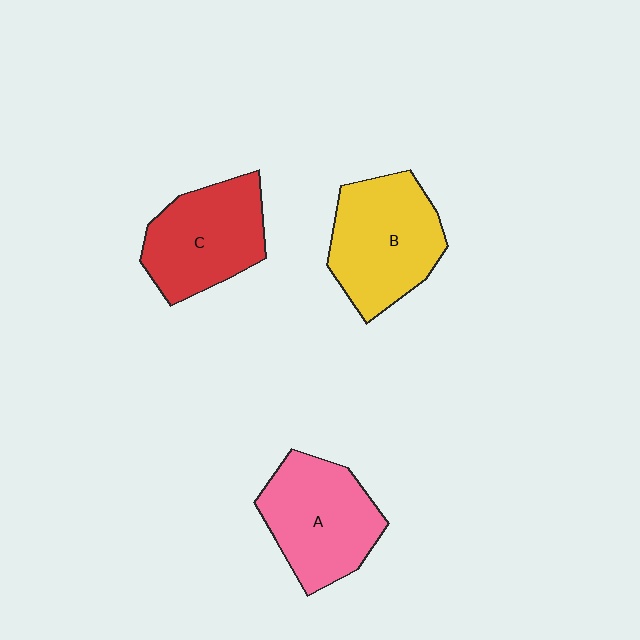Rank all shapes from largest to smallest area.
From largest to smallest: B (yellow), A (pink), C (red).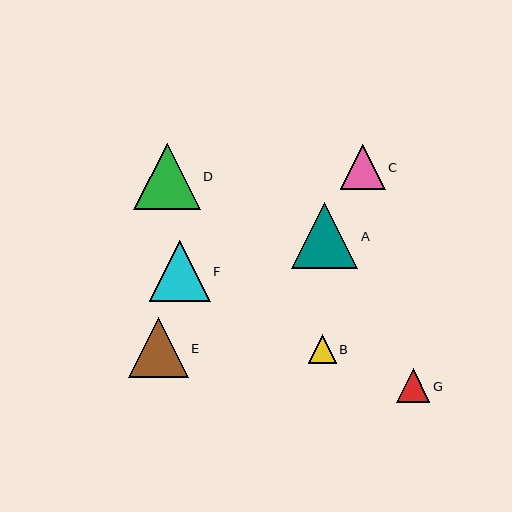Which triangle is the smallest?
Triangle B is the smallest with a size of approximately 28 pixels.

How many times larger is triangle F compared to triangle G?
Triangle F is approximately 1.8 times the size of triangle G.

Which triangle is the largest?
Triangle A is the largest with a size of approximately 67 pixels.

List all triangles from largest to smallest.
From largest to smallest: A, D, F, E, C, G, B.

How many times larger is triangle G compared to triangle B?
Triangle G is approximately 1.2 times the size of triangle B.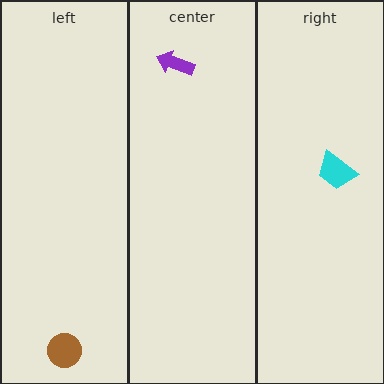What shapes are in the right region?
The cyan trapezoid.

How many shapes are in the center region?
1.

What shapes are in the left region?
The brown circle.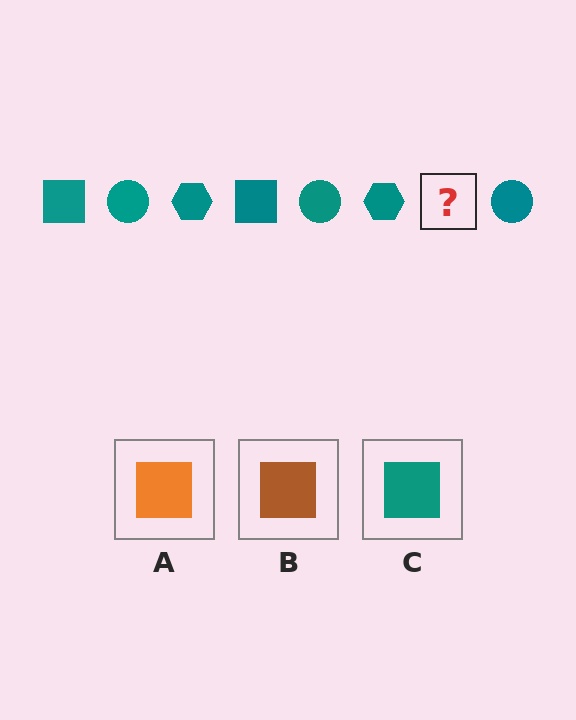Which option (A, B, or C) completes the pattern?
C.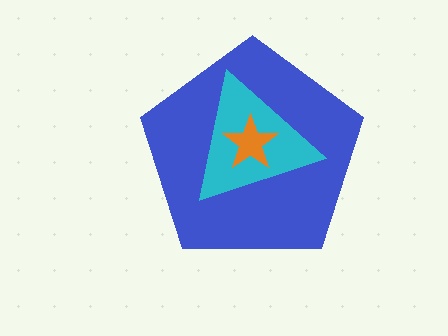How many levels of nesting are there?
3.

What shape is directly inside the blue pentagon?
The cyan triangle.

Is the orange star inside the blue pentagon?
Yes.